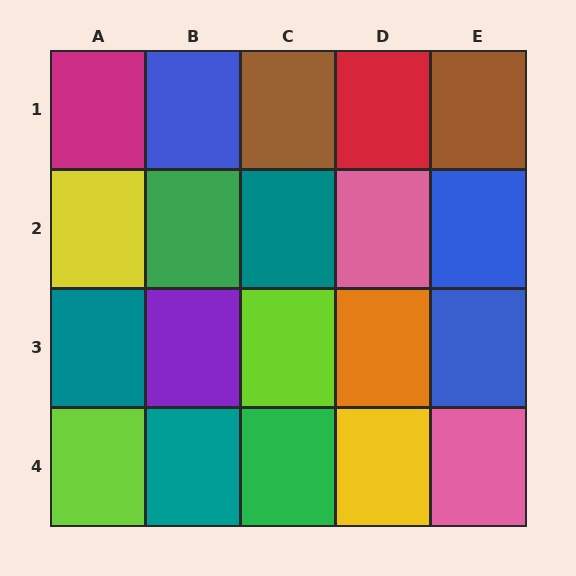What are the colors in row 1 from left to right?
Magenta, blue, brown, red, brown.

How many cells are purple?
1 cell is purple.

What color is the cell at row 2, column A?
Yellow.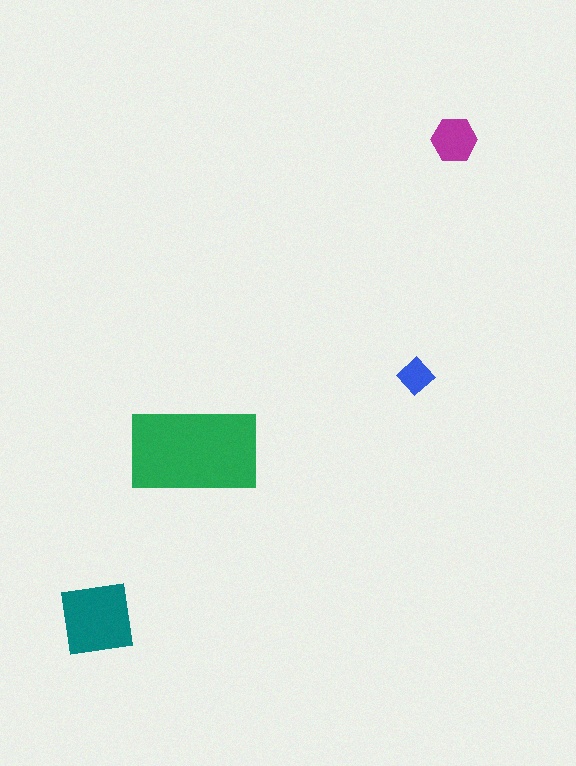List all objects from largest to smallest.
The green rectangle, the teal square, the magenta hexagon, the blue diamond.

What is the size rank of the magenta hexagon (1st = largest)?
3rd.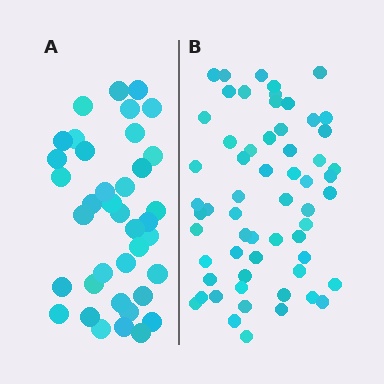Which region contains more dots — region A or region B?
Region B (the right region) has more dots.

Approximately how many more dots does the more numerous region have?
Region B has approximately 20 more dots than region A.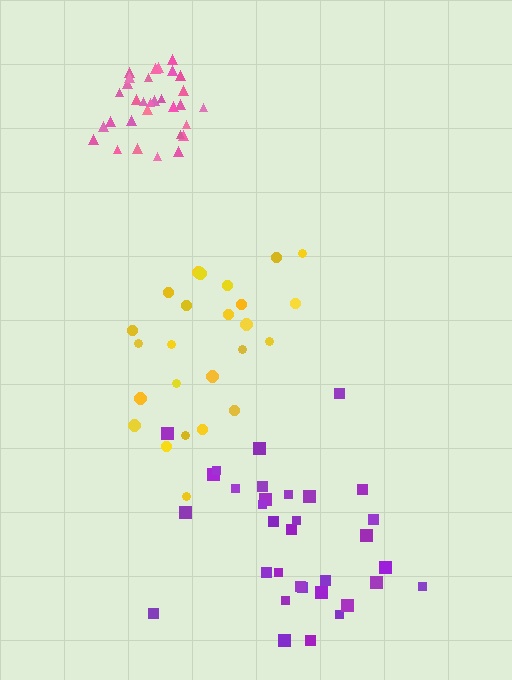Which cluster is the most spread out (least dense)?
Purple.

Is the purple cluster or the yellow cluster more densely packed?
Yellow.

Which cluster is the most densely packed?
Pink.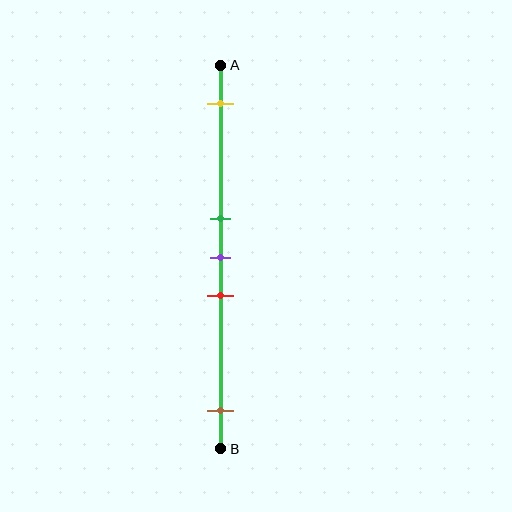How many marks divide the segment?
There are 5 marks dividing the segment.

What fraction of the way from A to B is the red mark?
The red mark is approximately 60% (0.6) of the way from A to B.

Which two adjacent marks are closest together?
The green and purple marks are the closest adjacent pair.